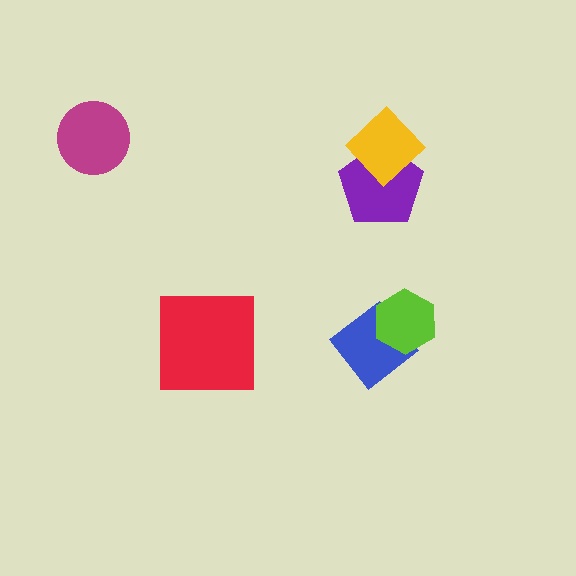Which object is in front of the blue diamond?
The lime hexagon is in front of the blue diamond.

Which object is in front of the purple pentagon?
The yellow diamond is in front of the purple pentagon.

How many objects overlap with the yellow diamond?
1 object overlaps with the yellow diamond.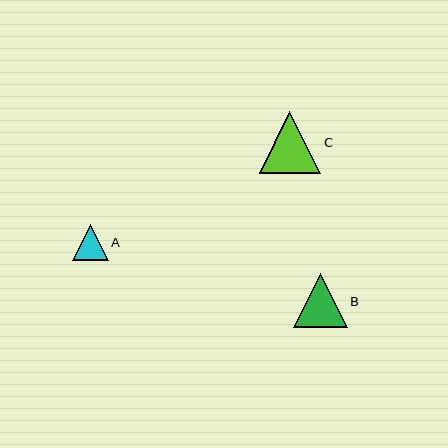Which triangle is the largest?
Triangle C is the largest with a size of approximately 61 pixels.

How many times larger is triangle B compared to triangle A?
Triangle B is approximately 1.5 times the size of triangle A.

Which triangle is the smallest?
Triangle A is the smallest with a size of approximately 36 pixels.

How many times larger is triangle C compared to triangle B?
Triangle C is approximately 1.1 times the size of triangle B.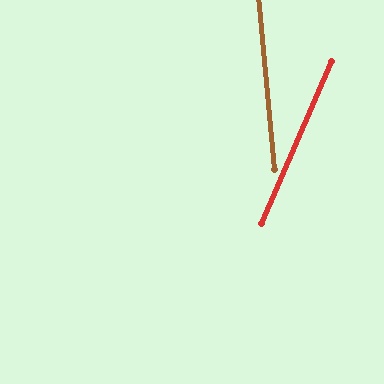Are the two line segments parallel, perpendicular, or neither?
Neither parallel nor perpendicular — they differ by about 29°.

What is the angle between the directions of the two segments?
Approximately 29 degrees.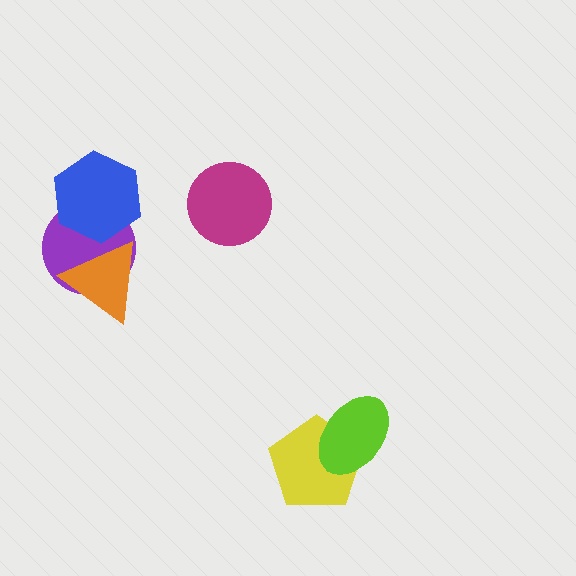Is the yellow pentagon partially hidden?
Yes, it is partially covered by another shape.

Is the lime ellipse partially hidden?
No, no other shape covers it.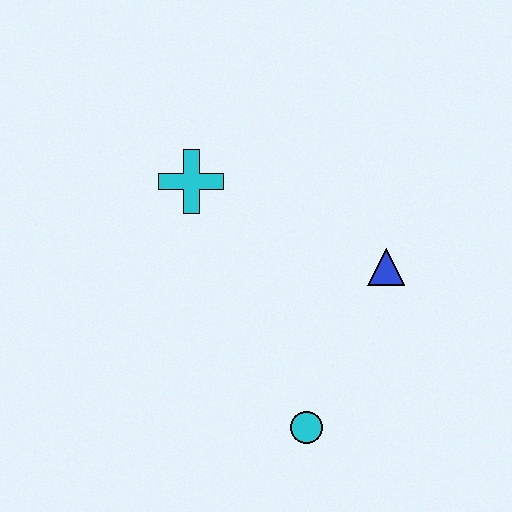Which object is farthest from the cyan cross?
The cyan circle is farthest from the cyan cross.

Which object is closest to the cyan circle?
The blue triangle is closest to the cyan circle.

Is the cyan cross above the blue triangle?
Yes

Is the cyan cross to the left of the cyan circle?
Yes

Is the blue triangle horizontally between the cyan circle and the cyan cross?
No